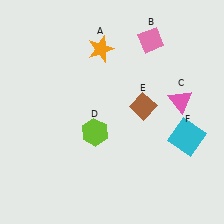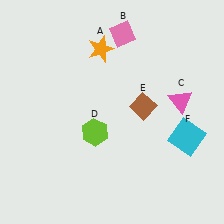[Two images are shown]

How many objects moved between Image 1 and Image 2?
1 object moved between the two images.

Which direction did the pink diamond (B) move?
The pink diamond (B) moved left.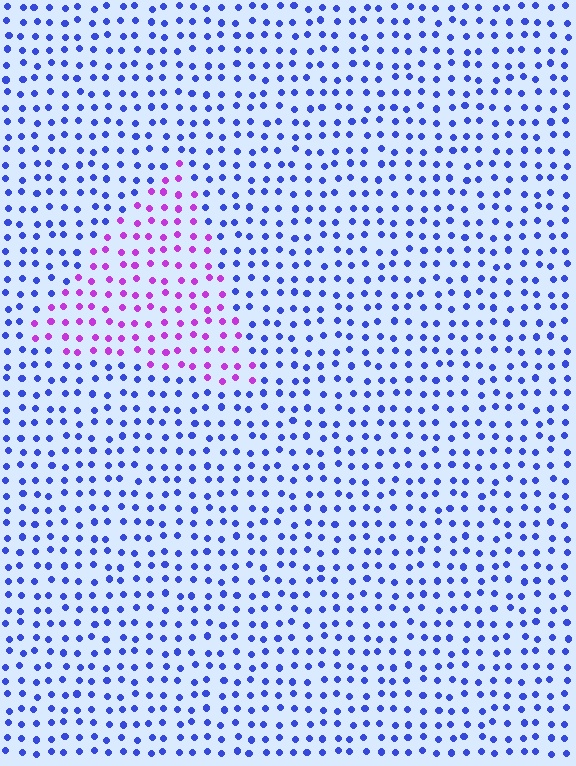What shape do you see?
I see a triangle.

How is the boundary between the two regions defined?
The boundary is defined purely by a slight shift in hue (about 60 degrees). Spacing, size, and orientation are identical on both sides.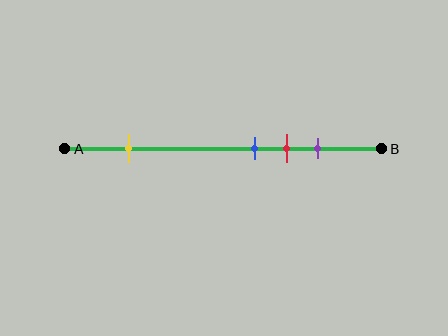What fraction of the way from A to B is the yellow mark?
The yellow mark is approximately 20% (0.2) of the way from A to B.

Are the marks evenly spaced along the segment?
No, the marks are not evenly spaced.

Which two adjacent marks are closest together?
The blue and red marks are the closest adjacent pair.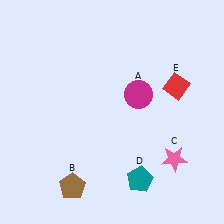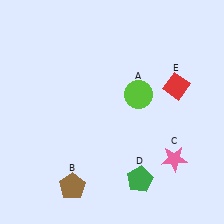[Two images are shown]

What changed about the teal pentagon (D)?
In Image 1, D is teal. In Image 2, it changed to green.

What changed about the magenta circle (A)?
In Image 1, A is magenta. In Image 2, it changed to lime.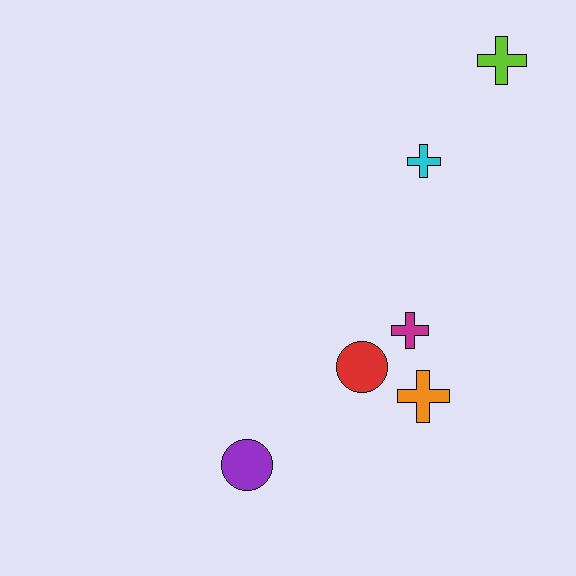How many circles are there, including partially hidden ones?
There are 2 circles.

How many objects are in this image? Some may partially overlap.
There are 6 objects.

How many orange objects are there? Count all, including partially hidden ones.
There is 1 orange object.